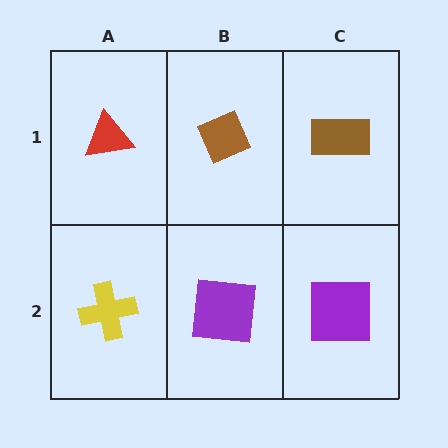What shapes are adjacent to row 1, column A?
A yellow cross (row 2, column A), a brown diamond (row 1, column B).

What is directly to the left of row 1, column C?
A brown diamond.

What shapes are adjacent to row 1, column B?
A purple square (row 2, column B), a red triangle (row 1, column A), a brown rectangle (row 1, column C).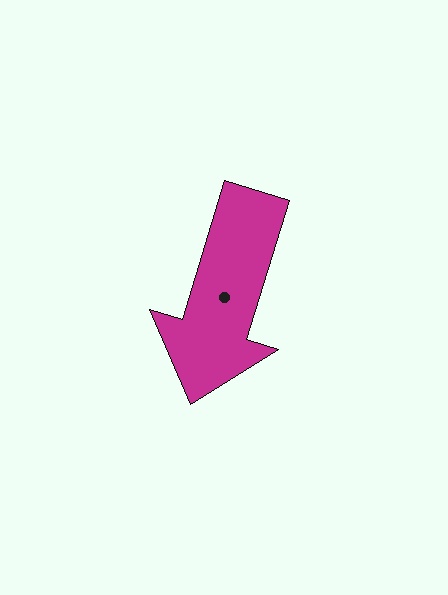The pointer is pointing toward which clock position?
Roughly 7 o'clock.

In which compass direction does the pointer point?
South.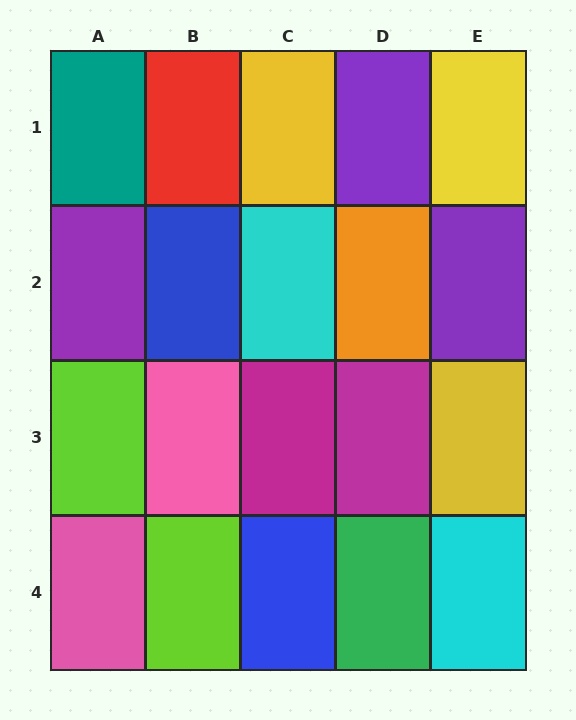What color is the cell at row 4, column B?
Lime.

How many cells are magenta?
2 cells are magenta.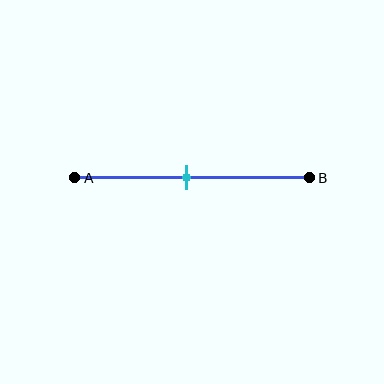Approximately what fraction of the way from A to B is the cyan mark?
The cyan mark is approximately 45% of the way from A to B.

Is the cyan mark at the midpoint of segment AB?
Yes, the mark is approximately at the midpoint.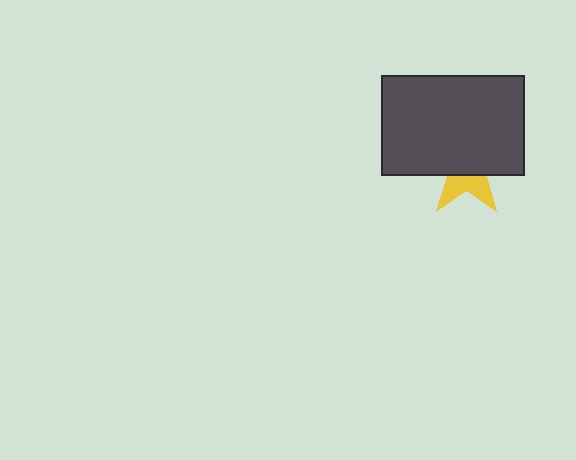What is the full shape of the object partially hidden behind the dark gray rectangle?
The partially hidden object is a yellow star.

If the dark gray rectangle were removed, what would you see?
You would see the complete yellow star.